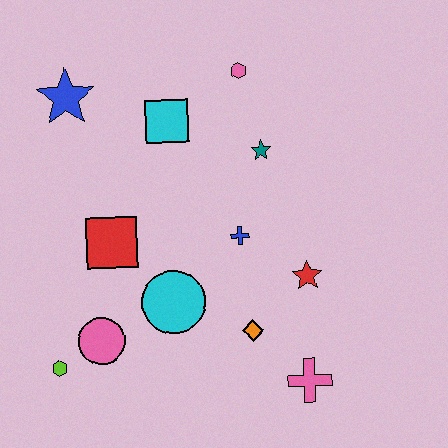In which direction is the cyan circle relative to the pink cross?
The cyan circle is to the left of the pink cross.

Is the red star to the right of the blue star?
Yes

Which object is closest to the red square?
The cyan circle is closest to the red square.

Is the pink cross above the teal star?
No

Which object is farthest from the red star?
The blue star is farthest from the red star.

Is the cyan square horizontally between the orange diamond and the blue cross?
No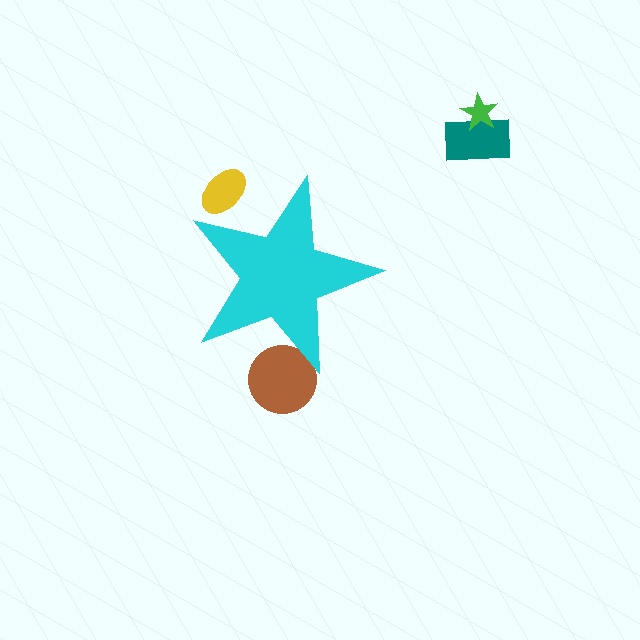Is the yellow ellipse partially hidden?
Yes, the yellow ellipse is partially hidden behind the cyan star.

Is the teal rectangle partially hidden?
No, the teal rectangle is fully visible.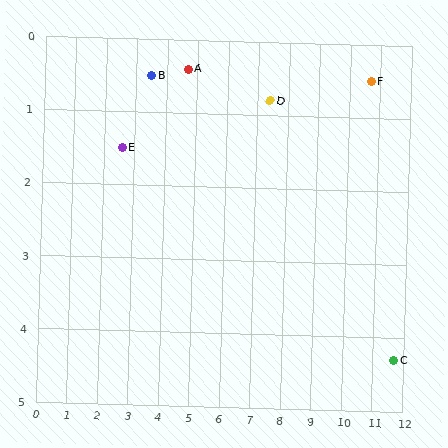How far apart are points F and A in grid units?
Points F and A are about 6.0 grid units apart.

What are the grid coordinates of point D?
Point D is at approximately (7.4, 0.8).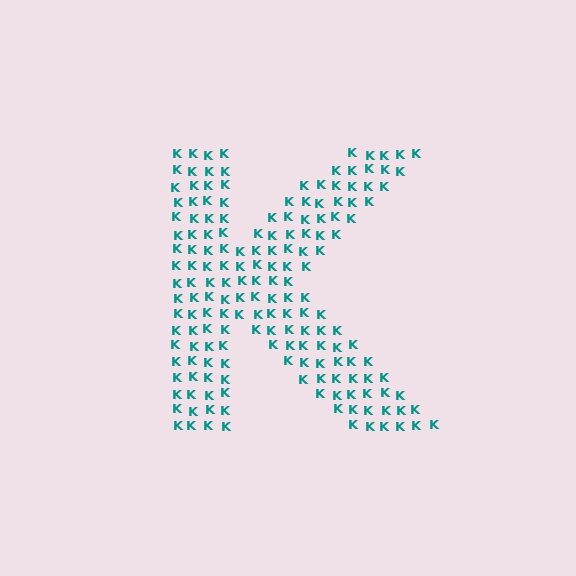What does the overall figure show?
The overall figure shows the letter K.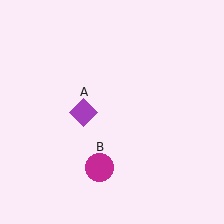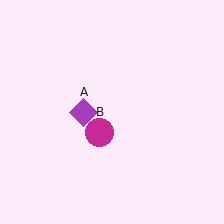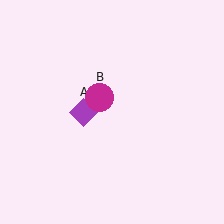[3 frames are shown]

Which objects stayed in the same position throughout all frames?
Purple diamond (object A) remained stationary.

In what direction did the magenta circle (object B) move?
The magenta circle (object B) moved up.